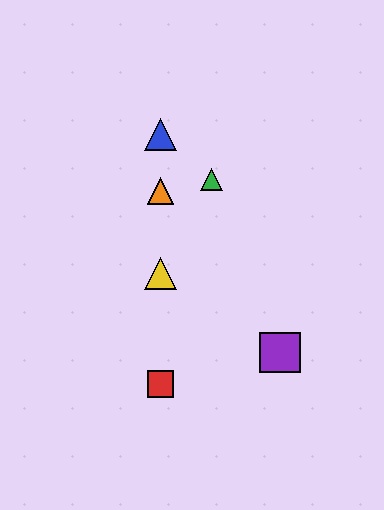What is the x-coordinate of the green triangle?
The green triangle is at x≈212.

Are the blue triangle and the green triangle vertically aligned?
No, the blue triangle is at x≈161 and the green triangle is at x≈212.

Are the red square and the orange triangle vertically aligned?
Yes, both are at x≈161.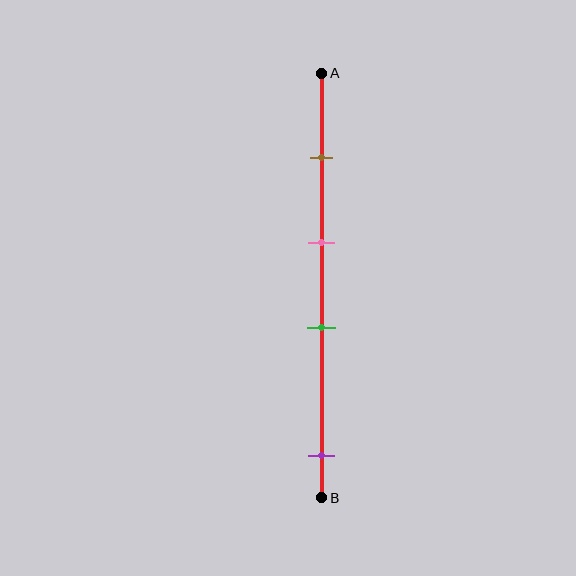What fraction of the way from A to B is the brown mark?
The brown mark is approximately 20% (0.2) of the way from A to B.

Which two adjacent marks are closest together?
The pink and green marks are the closest adjacent pair.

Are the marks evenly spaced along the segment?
No, the marks are not evenly spaced.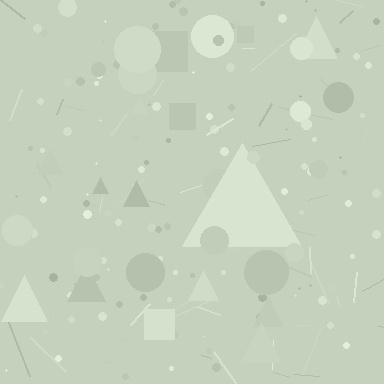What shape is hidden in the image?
A triangle is hidden in the image.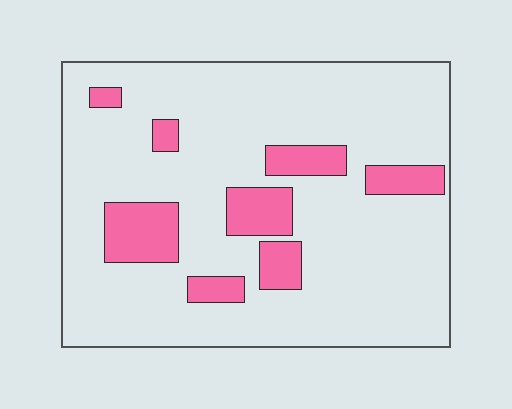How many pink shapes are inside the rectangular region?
8.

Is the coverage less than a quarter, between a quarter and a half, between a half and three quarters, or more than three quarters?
Less than a quarter.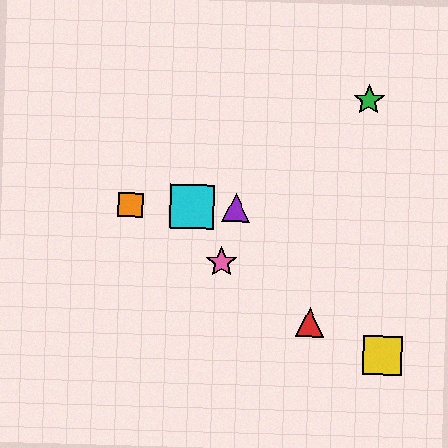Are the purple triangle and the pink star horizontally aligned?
No, the purple triangle is at y≈208 and the pink star is at y≈262.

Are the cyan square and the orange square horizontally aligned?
Yes, both are at y≈207.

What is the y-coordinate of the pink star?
The pink star is at y≈262.